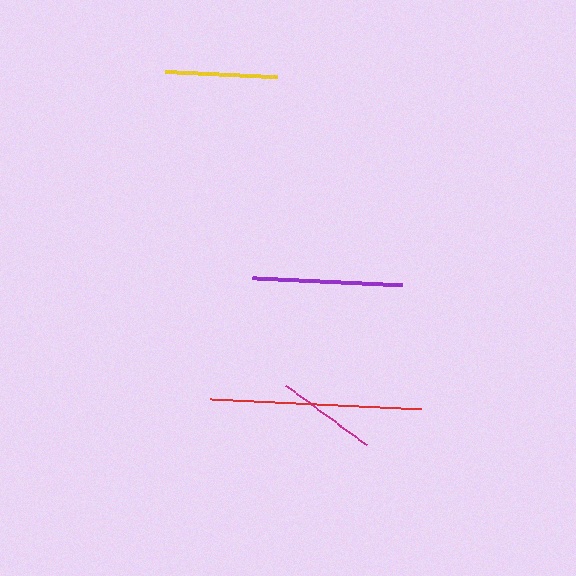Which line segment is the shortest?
The magenta line is the shortest at approximately 99 pixels.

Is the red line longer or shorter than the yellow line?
The red line is longer than the yellow line.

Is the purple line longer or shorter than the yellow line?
The purple line is longer than the yellow line.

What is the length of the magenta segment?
The magenta segment is approximately 99 pixels long.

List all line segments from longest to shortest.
From longest to shortest: red, purple, yellow, magenta.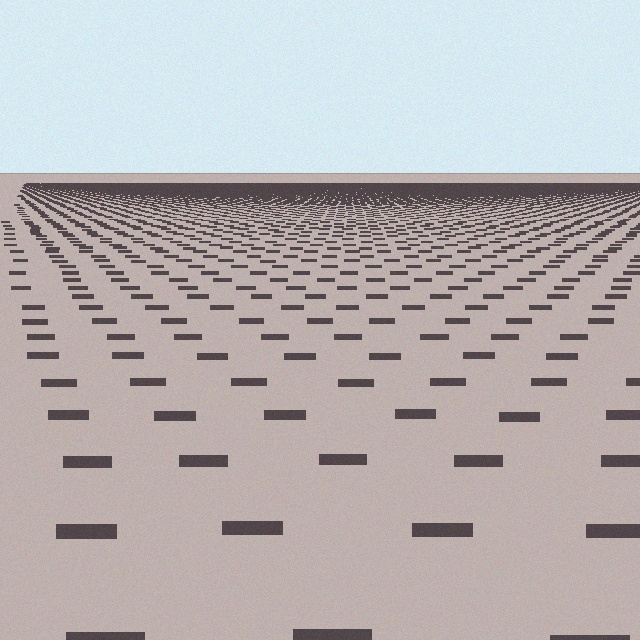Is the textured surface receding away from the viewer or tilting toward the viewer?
The surface is receding away from the viewer. Texture elements get smaller and denser toward the top.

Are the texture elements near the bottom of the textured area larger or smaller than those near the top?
Larger. Near the bottom, elements are closer to the viewer and appear at a bigger on-screen size.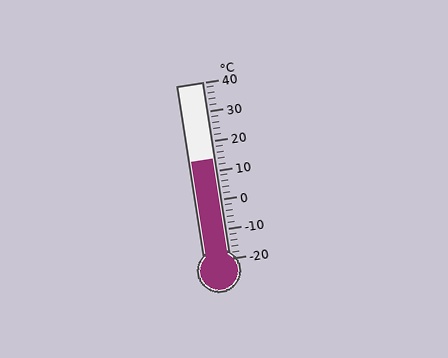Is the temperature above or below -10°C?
The temperature is above -10°C.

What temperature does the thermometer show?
The thermometer shows approximately 14°C.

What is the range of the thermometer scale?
The thermometer scale ranges from -20°C to 40°C.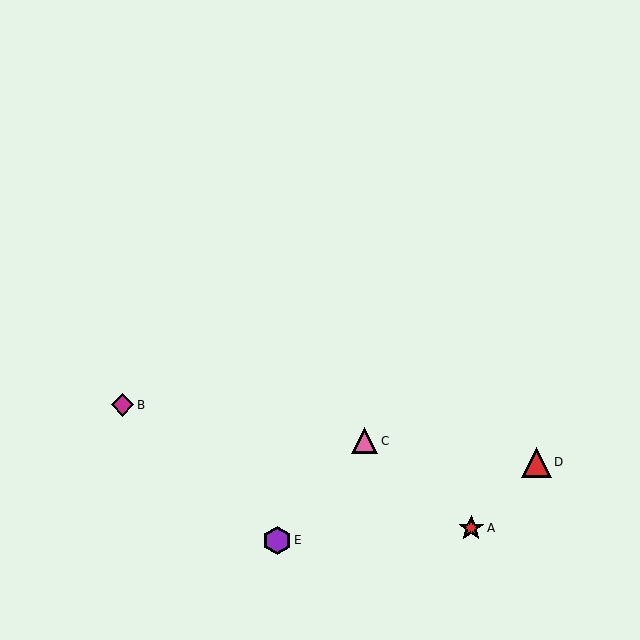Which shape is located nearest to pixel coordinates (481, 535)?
The red star (labeled A) at (471, 528) is nearest to that location.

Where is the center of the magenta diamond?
The center of the magenta diamond is at (122, 405).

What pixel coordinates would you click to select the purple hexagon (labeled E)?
Click at (277, 540) to select the purple hexagon E.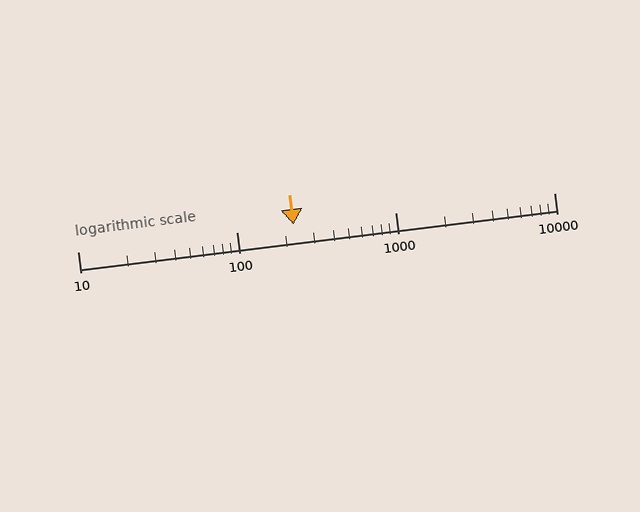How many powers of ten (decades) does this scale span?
The scale spans 3 decades, from 10 to 10000.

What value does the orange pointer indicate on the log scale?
The pointer indicates approximately 230.